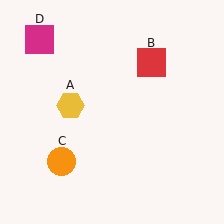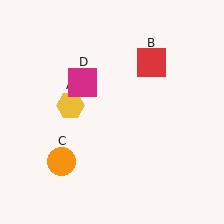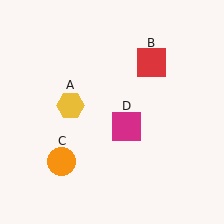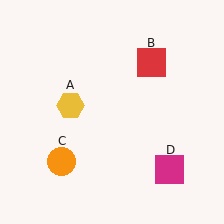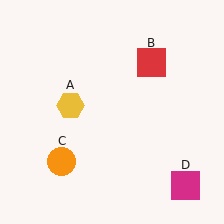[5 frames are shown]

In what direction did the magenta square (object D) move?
The magenta square (object D) moved down and to the right.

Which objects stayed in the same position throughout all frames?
Yellow hexagon (object A) and red square (object B) and orange circle (object C) remained stationary.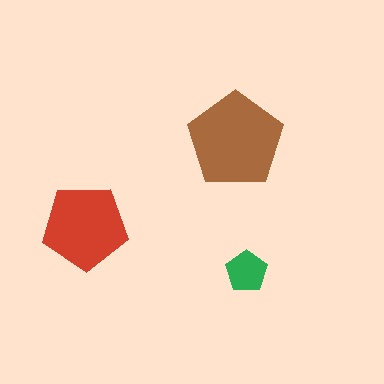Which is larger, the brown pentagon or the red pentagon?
The brown one.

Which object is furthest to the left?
The red pentagon is leftmost.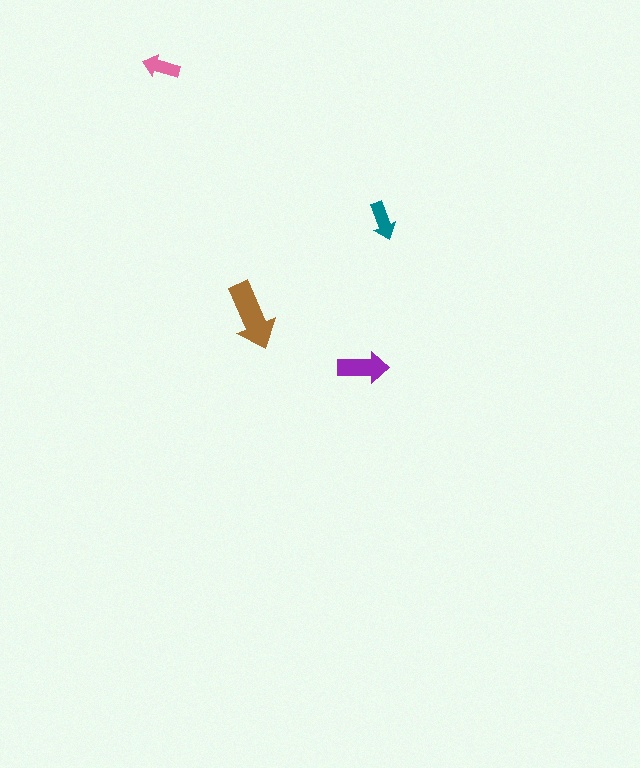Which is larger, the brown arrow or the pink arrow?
The brown one.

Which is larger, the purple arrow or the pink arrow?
The purple one.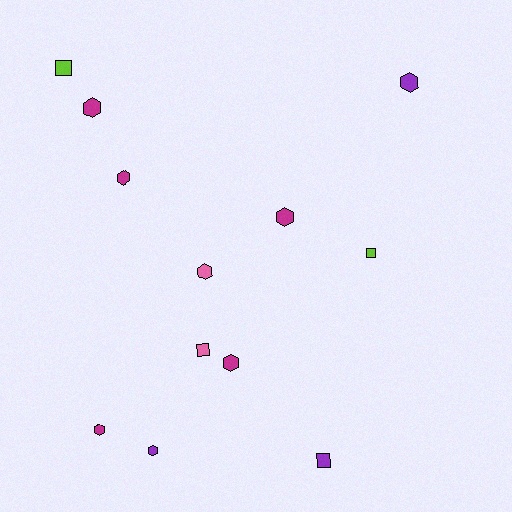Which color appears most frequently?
Magenta, with 5 objects.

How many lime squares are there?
There are 2 lime squares.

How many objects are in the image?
There are 12 objects.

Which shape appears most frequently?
Hexagon, with 8 objects.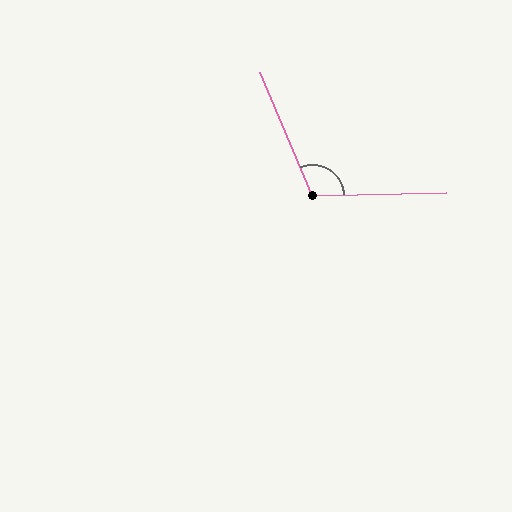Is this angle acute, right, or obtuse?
It is obtuse.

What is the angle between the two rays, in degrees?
Approximately 111 degrees.